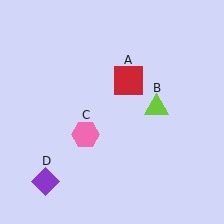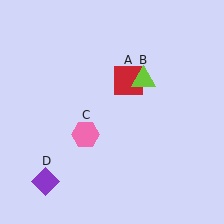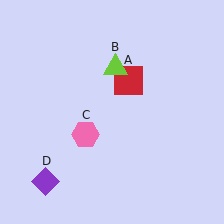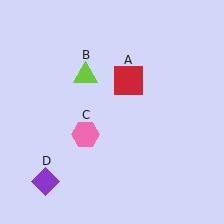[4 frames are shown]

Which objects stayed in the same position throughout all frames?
Red square (object A) and pink hexagon (object C) and purple diamond (object D) remained stationary.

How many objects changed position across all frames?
1 object changed position: lime triangle (object B).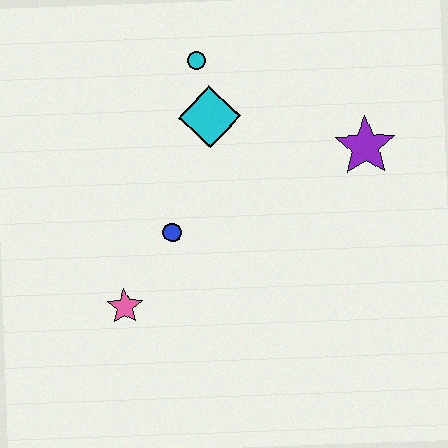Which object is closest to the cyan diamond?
The cyan circle is closest to the cyan diamond.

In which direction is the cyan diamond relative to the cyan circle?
The cyan diamond is below the cyan circle.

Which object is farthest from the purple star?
The pink star is farthest from the purple star.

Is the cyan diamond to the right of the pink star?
Yes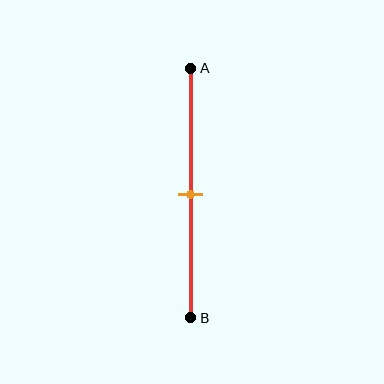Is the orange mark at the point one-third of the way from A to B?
No, the mark is at about 50% from A, not at the 33% one-third point.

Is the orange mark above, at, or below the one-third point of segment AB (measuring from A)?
The orange mark is below the one-third point of segment AB.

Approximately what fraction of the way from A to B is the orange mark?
The orange mark is approximately 50% of the way from A to B.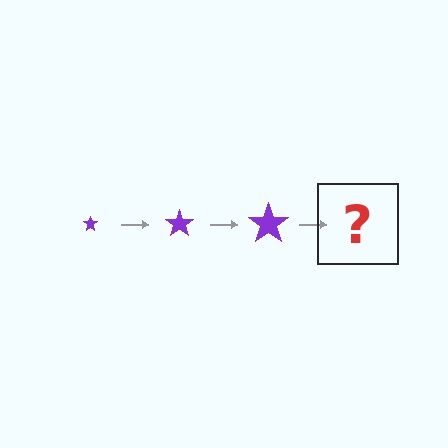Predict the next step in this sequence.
The next step is a purple star, larger than the previous one.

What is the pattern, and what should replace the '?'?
The pattern is that the star gets progressively larger each step. The '?' should be a purple star, larger than the previous one.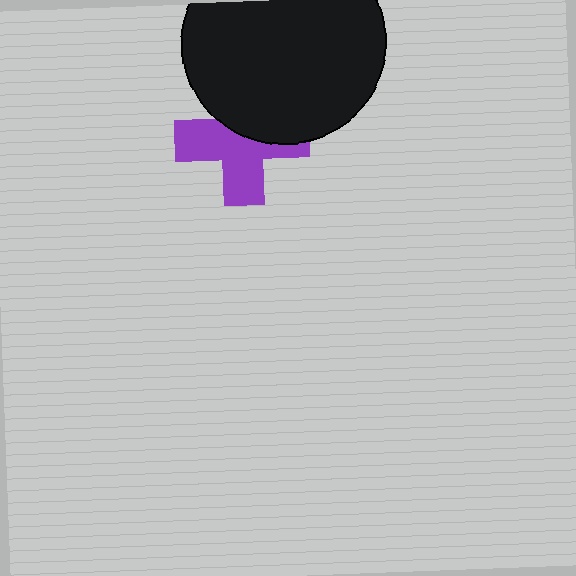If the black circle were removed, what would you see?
You would see the complete purple cross.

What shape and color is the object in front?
The object in front is a black circle.